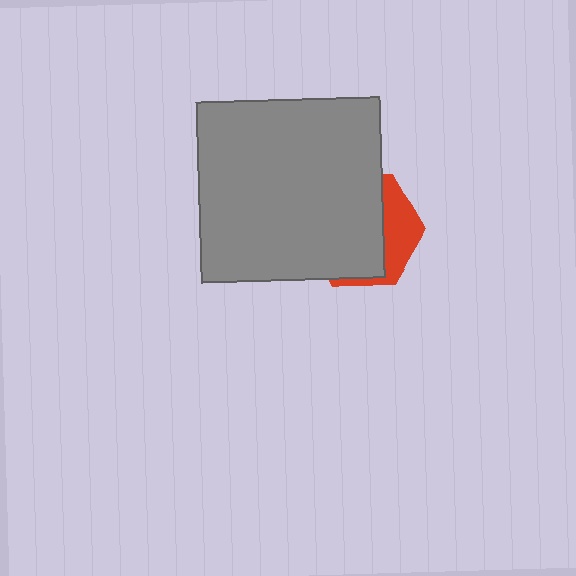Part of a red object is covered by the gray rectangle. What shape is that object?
It is a hexagon.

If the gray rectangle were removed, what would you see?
You would see the complete red hexagon.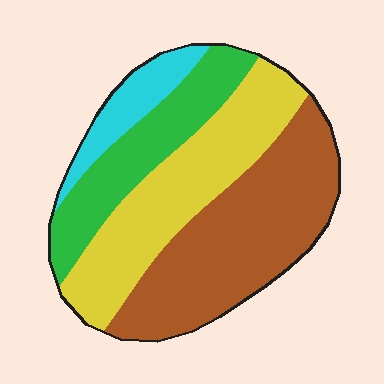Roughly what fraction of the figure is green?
Green takes up about one fifth (1/5) of the figure.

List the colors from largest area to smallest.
From largest to smallest: brown, yellow, green, cyan.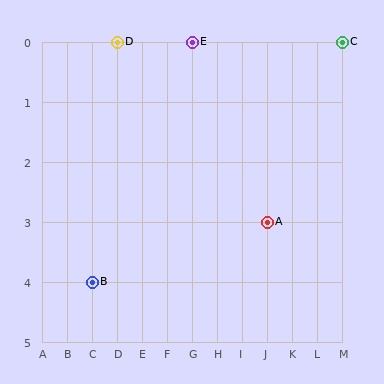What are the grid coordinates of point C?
Point C is at grid coordinates (M, 0).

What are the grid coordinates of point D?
Point D is at grid coordinates (D, 0).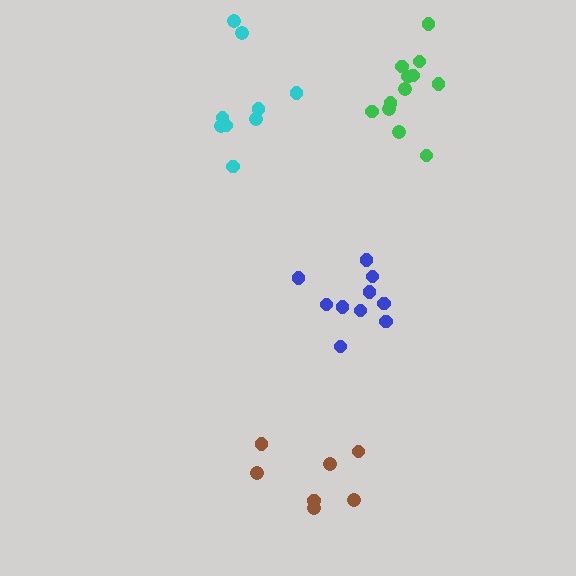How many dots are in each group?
Group 1: 9 dots, Group 2: 10 dots, Group 3: 7 dots, Group 4: 12 dots (38 total).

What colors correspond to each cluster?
The clusters are colored: cyan, blue, brown, green.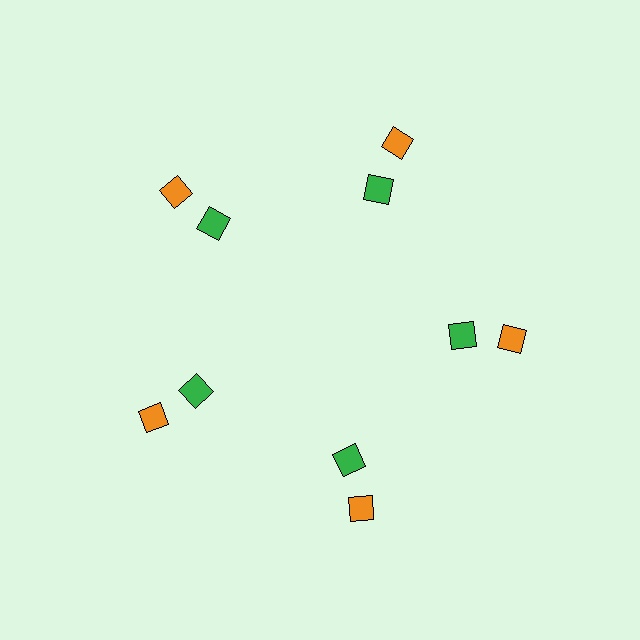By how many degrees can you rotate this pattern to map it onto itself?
The pattern maps onto itself every 72 degrees of rotation.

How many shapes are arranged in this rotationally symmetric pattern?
There are 10 shapes, arranged in 5 groups of 2.